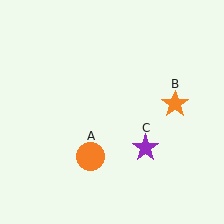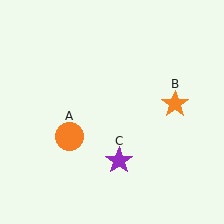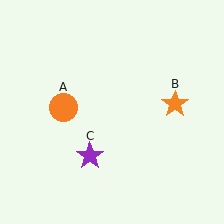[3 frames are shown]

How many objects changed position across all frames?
2 objects changed position: orange circle (object A), purple star (object C).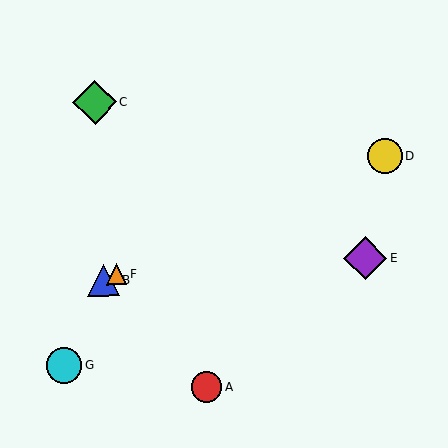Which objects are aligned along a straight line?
Objects B, D, F are aligned along a straight line.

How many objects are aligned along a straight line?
3 objects (B, D, F) are aligned along a straight line.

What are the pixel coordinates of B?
Object B is at (103, 280).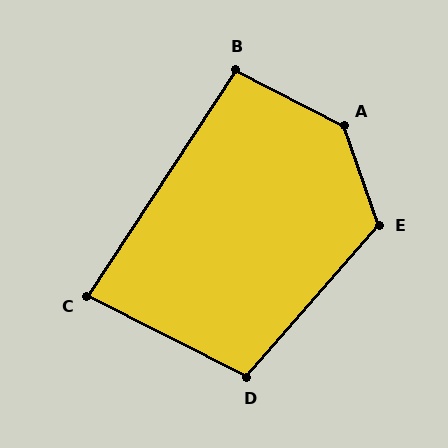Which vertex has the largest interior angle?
A, at approximately 137 degrees.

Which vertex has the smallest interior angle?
C, at approximately 84 degrees.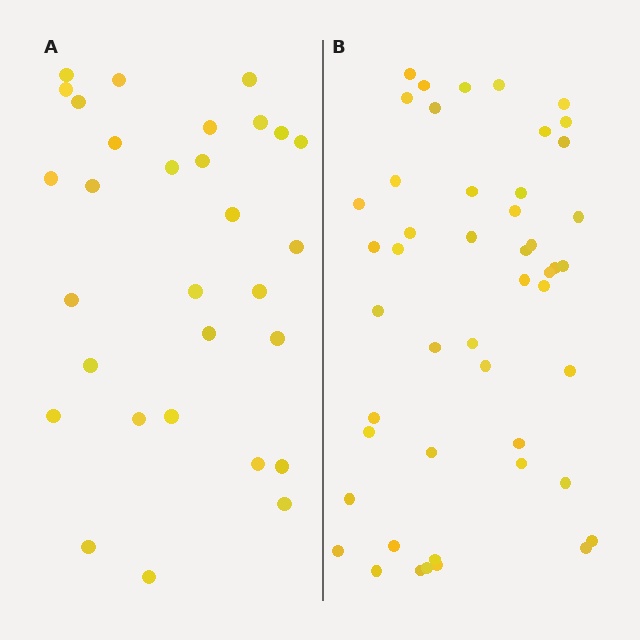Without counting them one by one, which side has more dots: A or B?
Region B (the right region) has more dots.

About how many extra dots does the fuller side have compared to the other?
Region B has approximately 20 more dots than region A.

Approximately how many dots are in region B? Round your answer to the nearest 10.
About 50 dots. (The exact count is 48, which rounds to 50.)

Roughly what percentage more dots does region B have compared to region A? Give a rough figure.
About 60% more.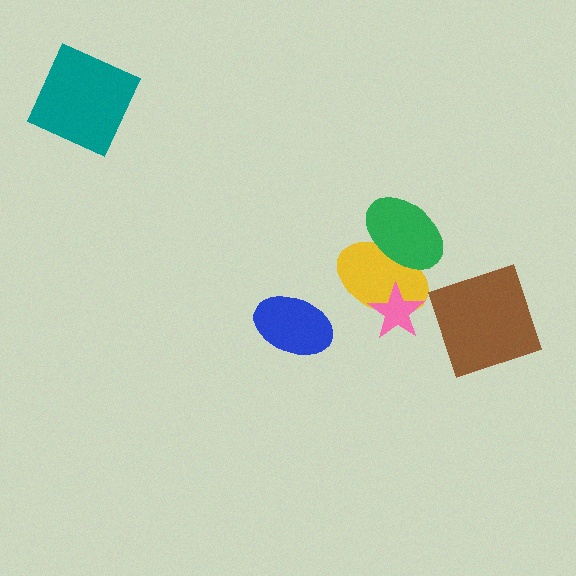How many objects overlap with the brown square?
0 objects overlap with the brown square.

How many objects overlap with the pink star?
1 object overlaps with the pink star.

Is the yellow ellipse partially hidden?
Yes, it is partially covered by another shape.